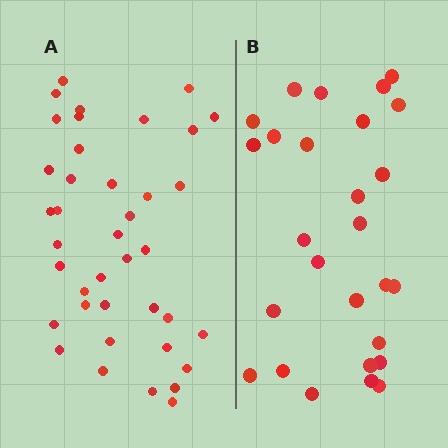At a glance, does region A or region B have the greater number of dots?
Region A (the left region) has more dots.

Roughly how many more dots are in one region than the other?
Region A has roughly 12 or so more dots than region B.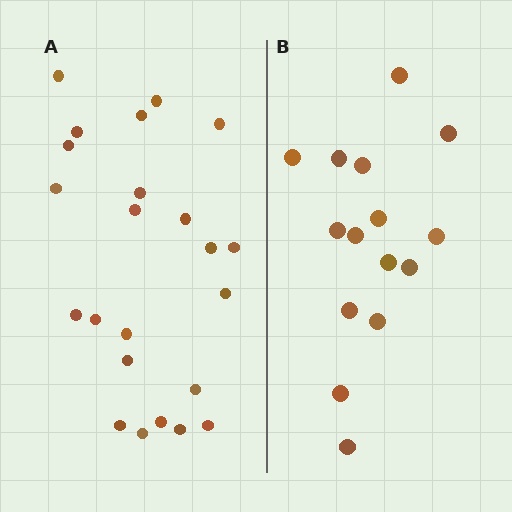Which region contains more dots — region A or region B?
Region A (the left region) has more dots.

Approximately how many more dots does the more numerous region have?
Region A has roughly 8 or so more dots than region B.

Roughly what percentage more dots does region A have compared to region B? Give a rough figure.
About 55% more.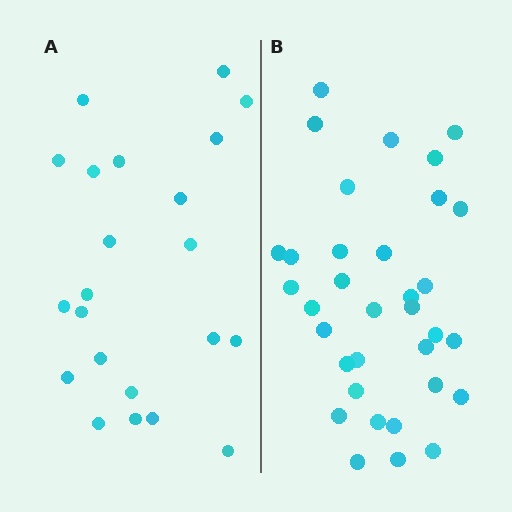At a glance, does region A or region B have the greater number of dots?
Region B (the right region) has more dots.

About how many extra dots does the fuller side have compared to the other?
Region B has roughly 12 or so more dots than region A.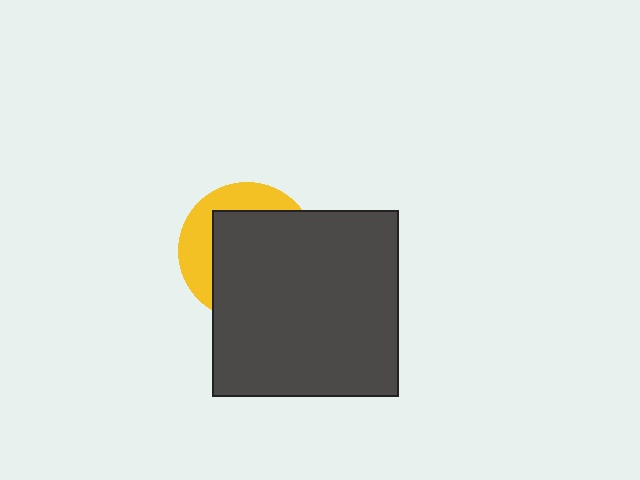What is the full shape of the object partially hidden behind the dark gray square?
The partially hidden object is a yellow circle.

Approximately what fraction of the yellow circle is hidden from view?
Roughly 68% of the yellow circle is hidden behind the dark gray square.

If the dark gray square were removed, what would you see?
You would see the complete yellow circle.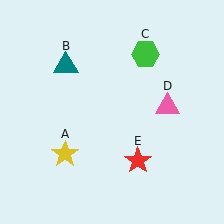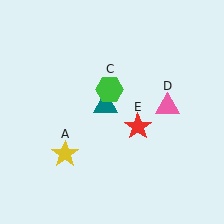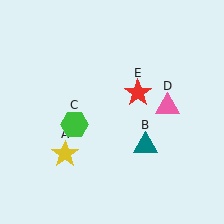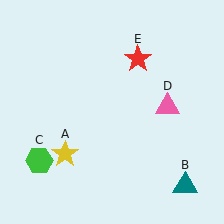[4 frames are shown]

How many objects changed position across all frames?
3 objects changed position: teal triangle (object B), green hexagon (object C), red star (object E).